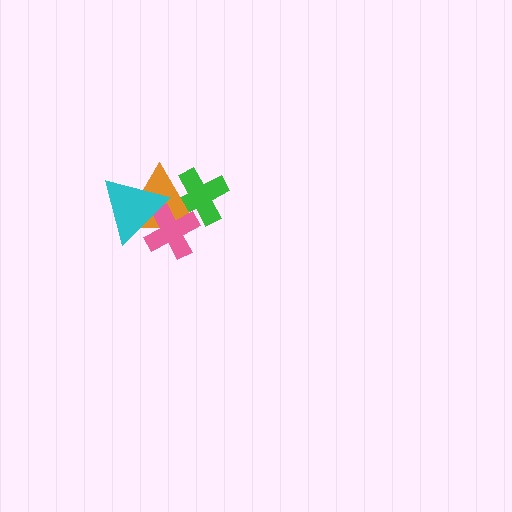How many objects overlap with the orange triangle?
3 objects overlap with the orange triangle.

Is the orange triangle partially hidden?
Yes, it is partially covered by another shape.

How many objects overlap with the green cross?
2 objects overlap with the green cross.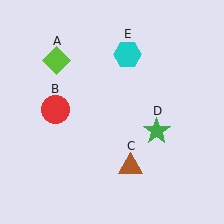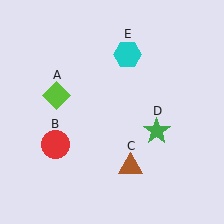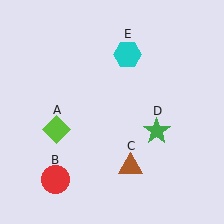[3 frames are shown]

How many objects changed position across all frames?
2 objects changed position: lime diamond (object A), red circle (object B).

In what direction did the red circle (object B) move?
The red circle (object B) moved down.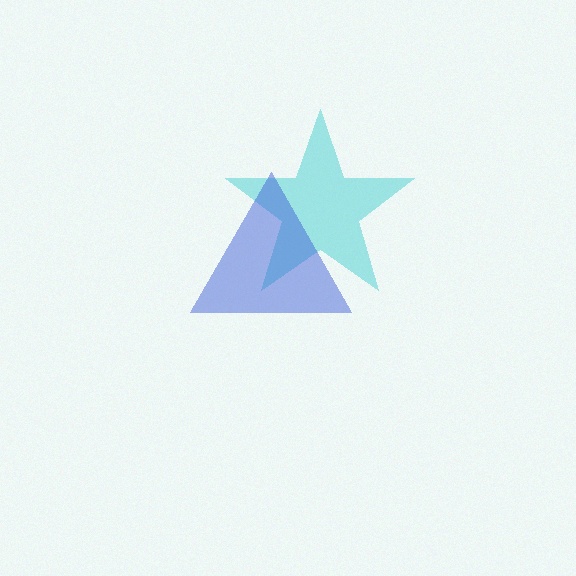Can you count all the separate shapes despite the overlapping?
Yes, there are 2 separate shapes.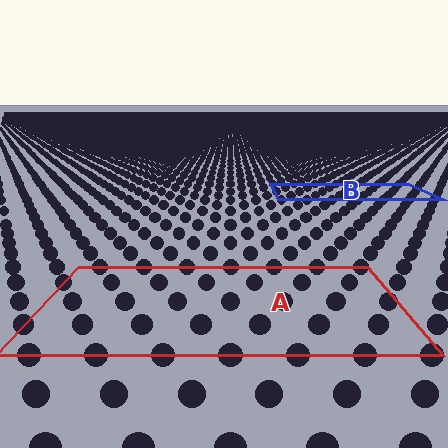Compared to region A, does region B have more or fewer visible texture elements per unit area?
Region B has more texture elements per unit area — they are packed more densely because it is farther away.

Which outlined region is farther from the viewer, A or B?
Region B is farther from the viewer — the texture elements inside it appear smaller and more densely packed.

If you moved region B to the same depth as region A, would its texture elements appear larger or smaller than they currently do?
They would appear larger. At a closer depth, the same texture elements are projected at a bigger on-screen size.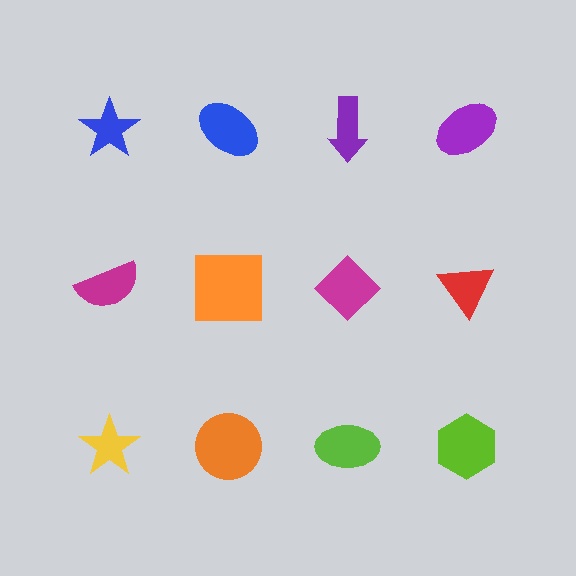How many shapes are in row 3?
4 shapes.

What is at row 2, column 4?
A red triangle.